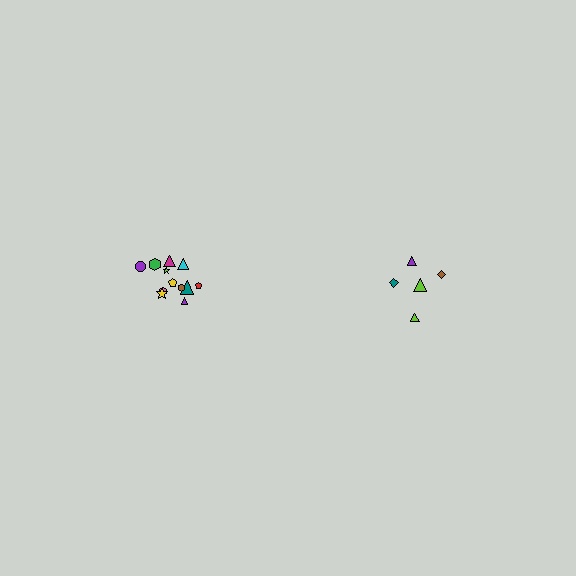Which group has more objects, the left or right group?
The left group.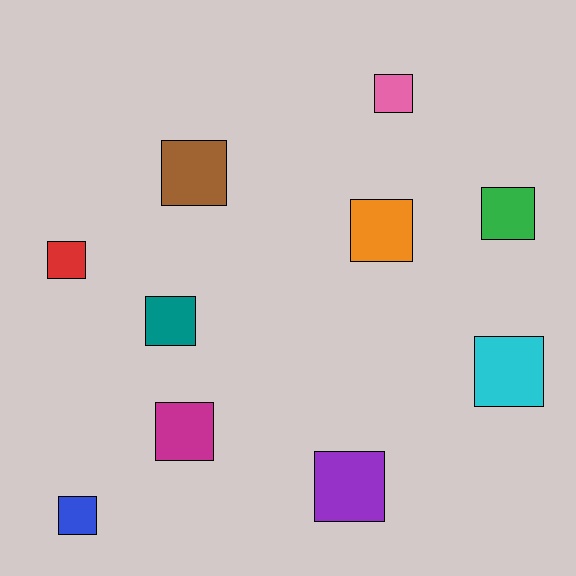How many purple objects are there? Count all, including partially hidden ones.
There is 1 purple object.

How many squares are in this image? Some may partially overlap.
There are 10 squares.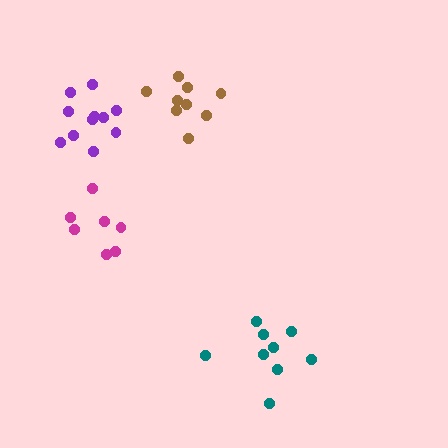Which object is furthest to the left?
The purple cluster is leftmost.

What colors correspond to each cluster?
The clusters are colored: magenta, teal, brown, purple.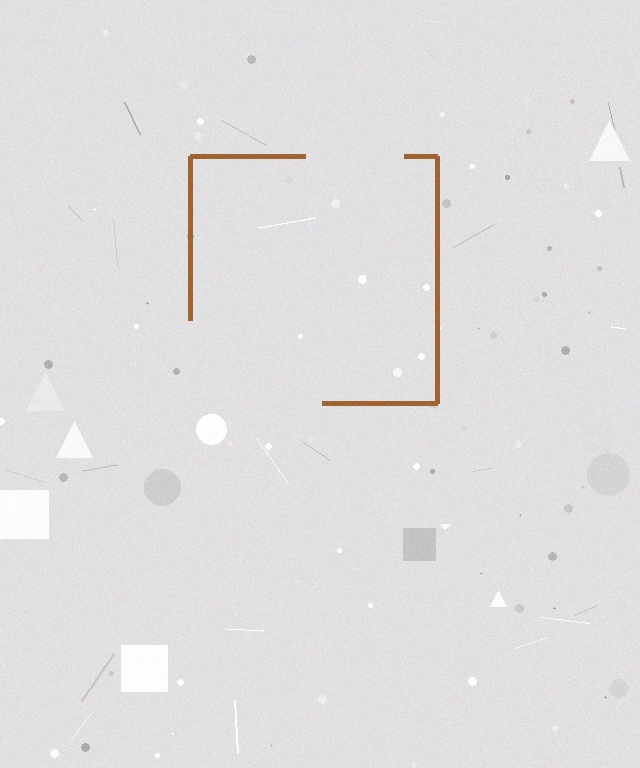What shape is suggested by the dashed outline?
The dashed outline suggests a square.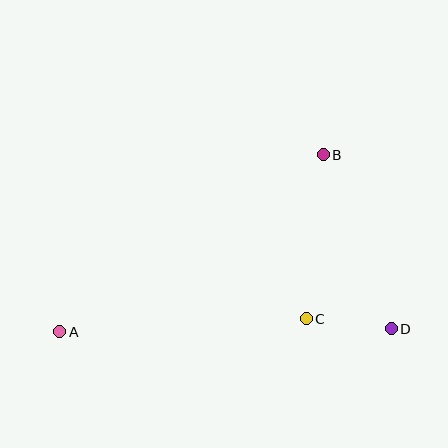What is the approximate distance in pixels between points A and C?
The distance between A and C is approximately 247 pixels.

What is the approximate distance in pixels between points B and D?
The distance between B and D is approximately 187 pixels.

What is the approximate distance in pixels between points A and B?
The distance between A and B is approximately 318 pixels.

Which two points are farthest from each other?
Points A and D are farthest from each other.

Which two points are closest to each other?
Points C and D are closest to each other.